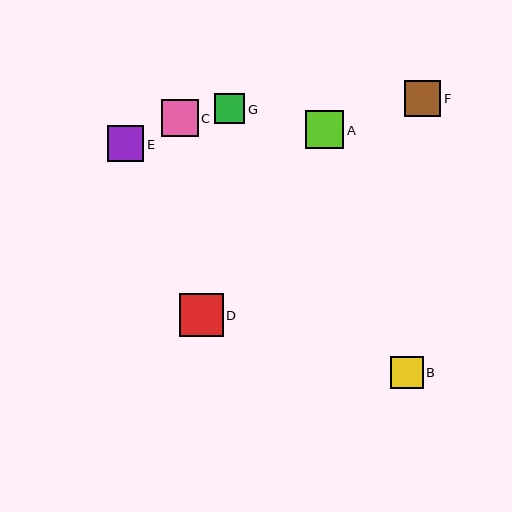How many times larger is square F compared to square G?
Square F is approximately 1.2 times the size of square G.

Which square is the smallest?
Square G is the smallest with a size of approximately 30 pixels.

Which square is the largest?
Square D is the largest with a size of approximately 44 pixels.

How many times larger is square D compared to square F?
Square D is approximately 1.2 times the size of square F.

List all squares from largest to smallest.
From largest to smallest: D, A, C, E, F, B, G.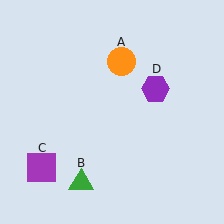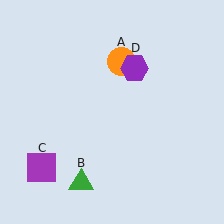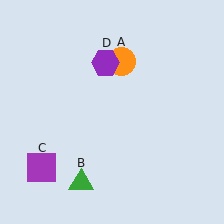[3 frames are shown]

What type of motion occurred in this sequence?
The purple hexagon (object D) rotated counterclockwise around the center of the scene.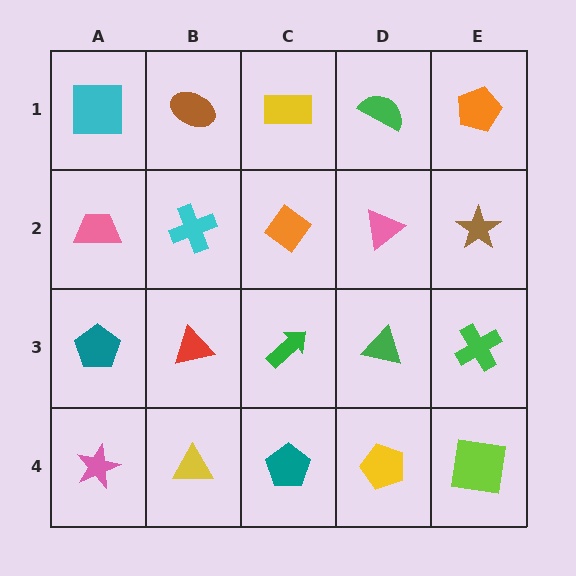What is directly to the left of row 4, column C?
A yellow triangle.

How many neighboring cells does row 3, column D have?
4.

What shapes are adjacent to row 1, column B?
A cyan cross (row 2, column B), a cyan square (row 1, column A), a yellow rectangle (row 1, column C).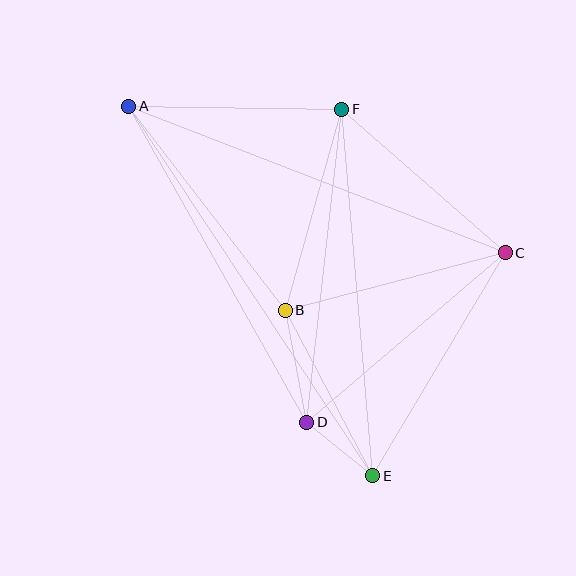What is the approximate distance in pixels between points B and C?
The distance between B and C is approximately 227 pixels.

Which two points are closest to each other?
Points D and E are closest to each other.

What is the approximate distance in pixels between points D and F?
The distance between D and F is approximately 315 pixels.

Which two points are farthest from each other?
Points A and E are farthest from each other.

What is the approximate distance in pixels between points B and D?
The distance between B and D is approximately 114 pixels.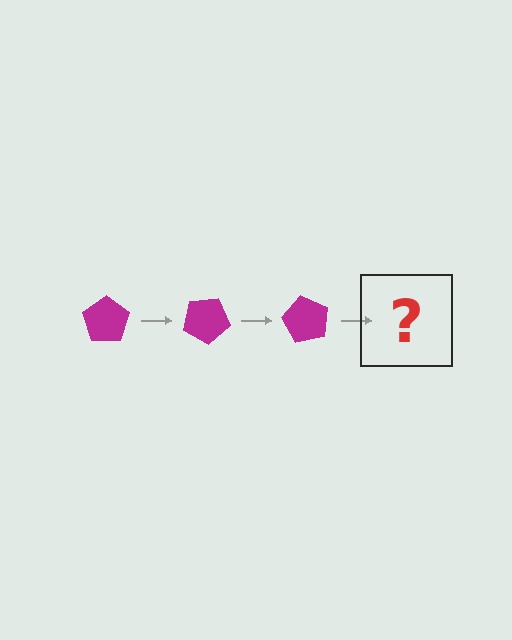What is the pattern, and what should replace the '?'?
The pattern is that the pentagon rotates 30 degrees each step. The '?' should be a magenta pentagon rotated 90 degrees.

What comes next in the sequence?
The next element should be a magenta pentagon rotated 90 degrees.